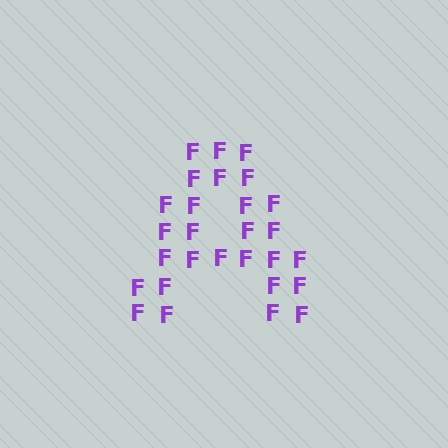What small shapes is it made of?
It is made of small letter F's.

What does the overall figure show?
The overall figure shows the letter A.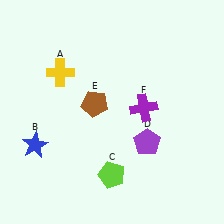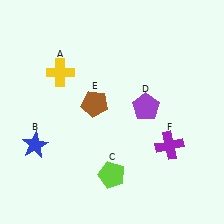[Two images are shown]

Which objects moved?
The objects that moved are: the purple pentagon (D), the purple cross (F).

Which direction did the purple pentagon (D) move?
The purple pentagon (D) moved up.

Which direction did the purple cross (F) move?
The purple cross (F) moved down.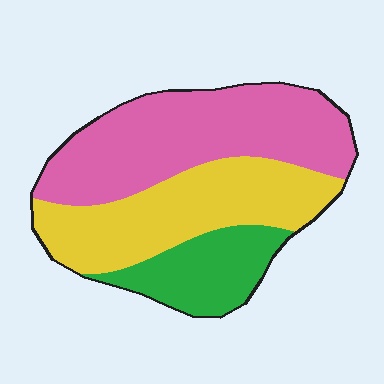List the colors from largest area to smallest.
From largest to smallest: pink, yellow, green.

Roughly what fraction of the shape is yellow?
Yellow covers about 35% of the shape.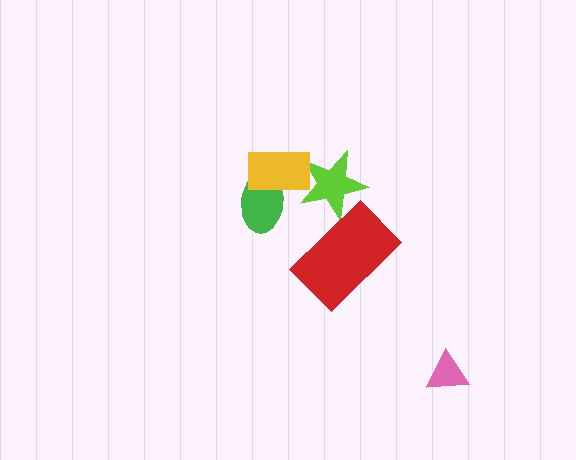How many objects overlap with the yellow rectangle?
2 objects overlap with the yellow rectangle.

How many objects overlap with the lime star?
2 objects overlap with the lime star.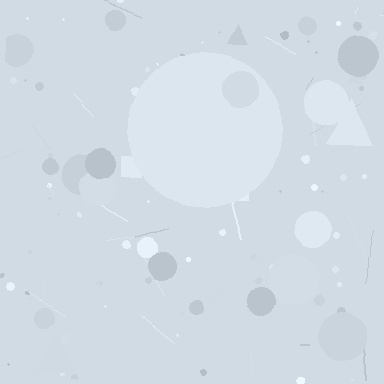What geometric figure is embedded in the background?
A circle is embedded in the background.